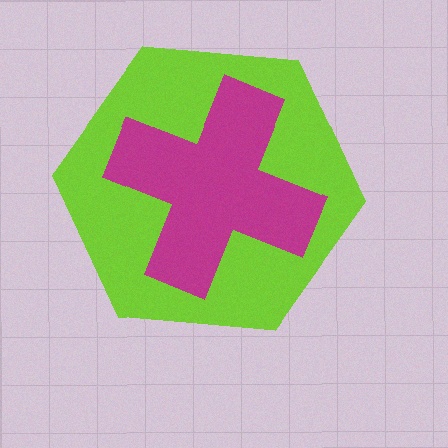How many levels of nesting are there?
2.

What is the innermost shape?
The magenta cross.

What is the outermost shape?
The lime hexagon.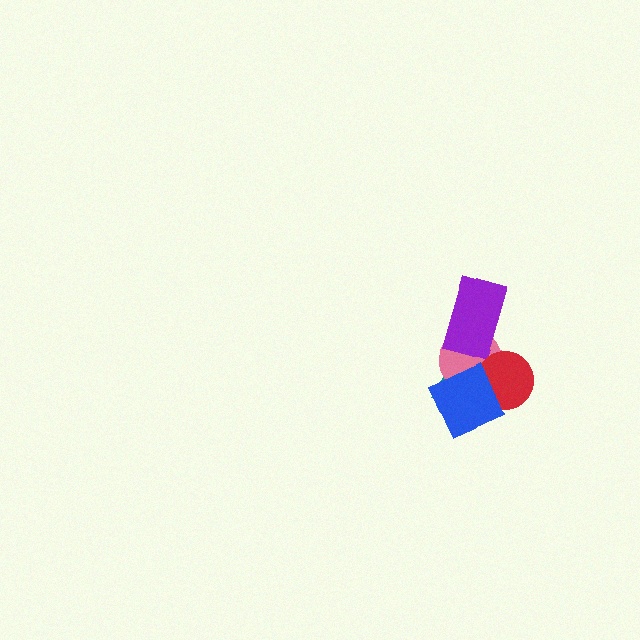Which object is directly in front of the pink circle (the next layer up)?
The purple rectangle is directly in front of the pink circle.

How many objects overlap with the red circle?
3 objects overlap with the red circle.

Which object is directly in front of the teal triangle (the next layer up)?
The pink circle is directly in front of the teal triangle.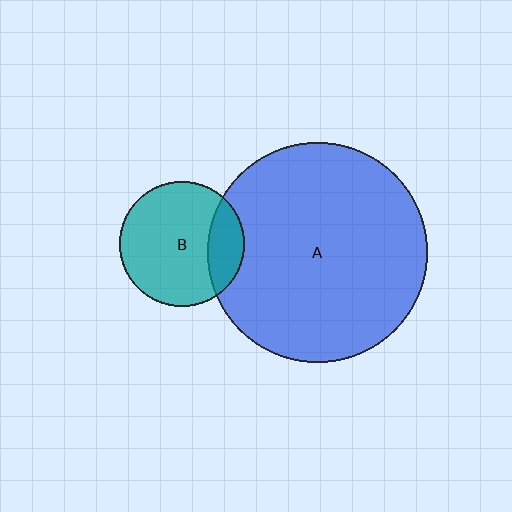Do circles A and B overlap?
Yes.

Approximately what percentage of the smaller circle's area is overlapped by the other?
Approximately 20%.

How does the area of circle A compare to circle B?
Approximately 3.1 times.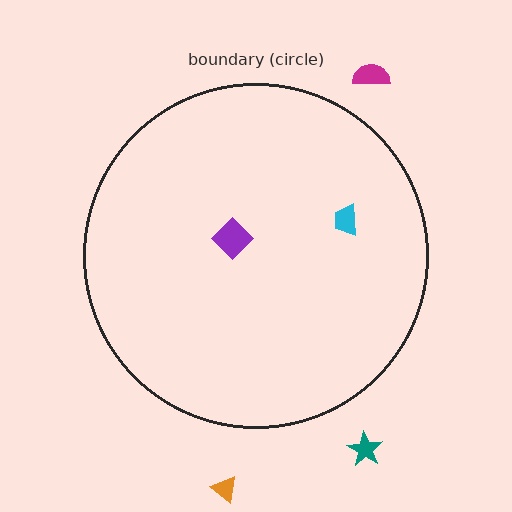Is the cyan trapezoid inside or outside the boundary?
Inside.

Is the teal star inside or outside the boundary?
Outside.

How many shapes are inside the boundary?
2 inside, 3 outside.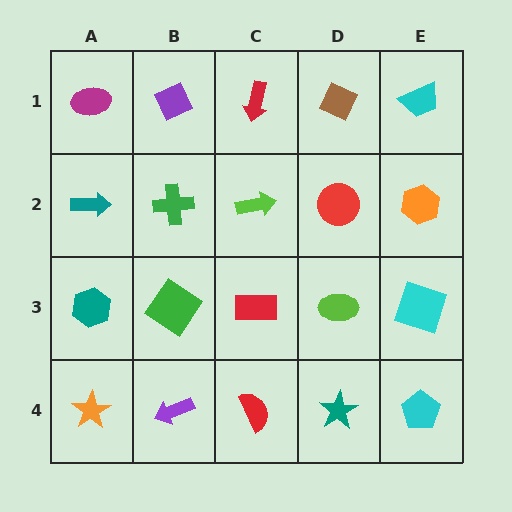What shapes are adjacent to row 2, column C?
A red arrow (row 1, column C), a red rectangle (row 3, column C), a green cross (row 2, column B), a red circle (row 2, column D).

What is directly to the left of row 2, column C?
A green cross.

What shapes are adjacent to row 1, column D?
A red circle (row 2, column D), a red arrow (row 1, column C), a cyan trapezoid (row 1, column E).